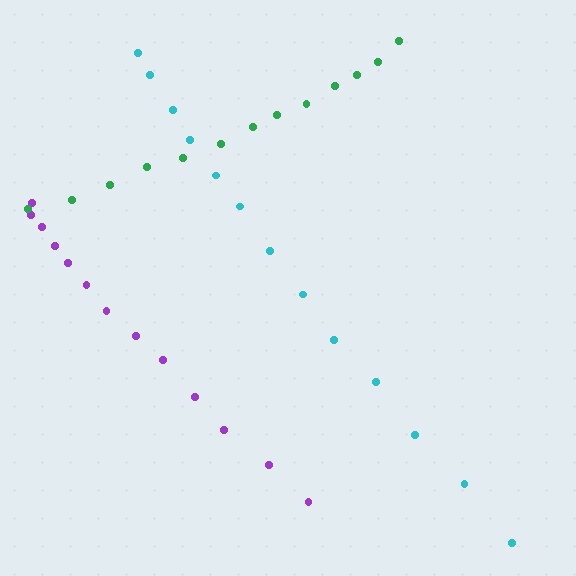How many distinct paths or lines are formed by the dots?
There are 3 distinct paths.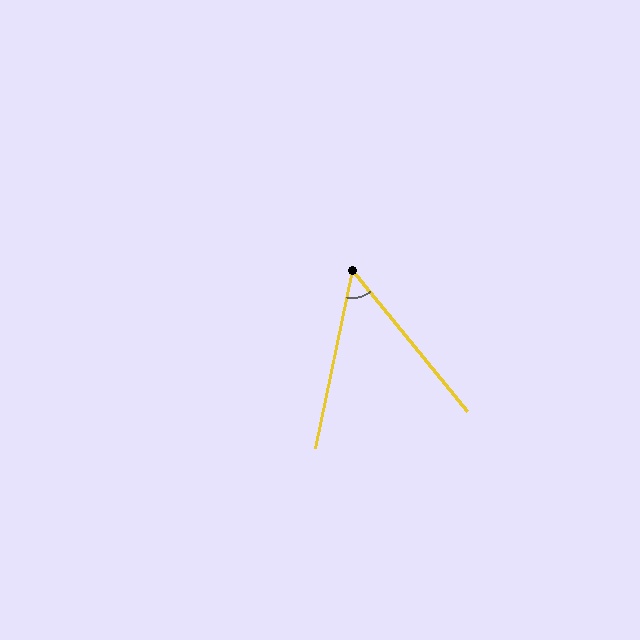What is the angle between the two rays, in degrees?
Approximately 51 degrees.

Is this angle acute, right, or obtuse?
It is acute.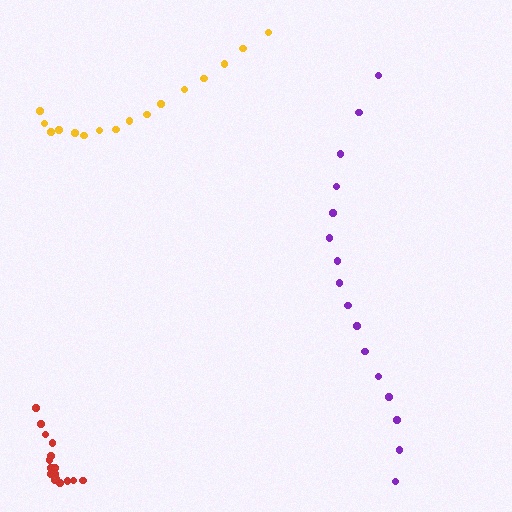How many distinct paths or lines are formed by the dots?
There are 3 distinct paths.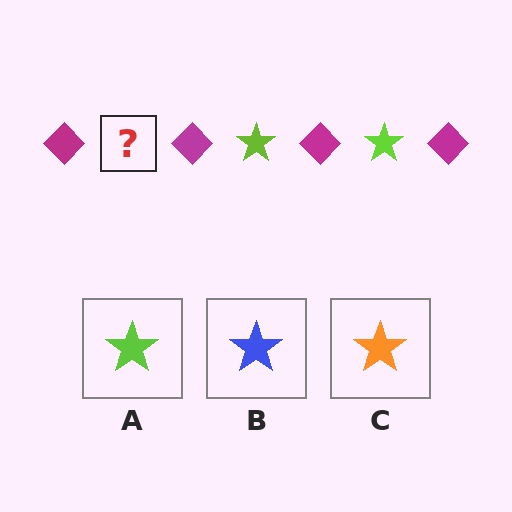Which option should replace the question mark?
Option A.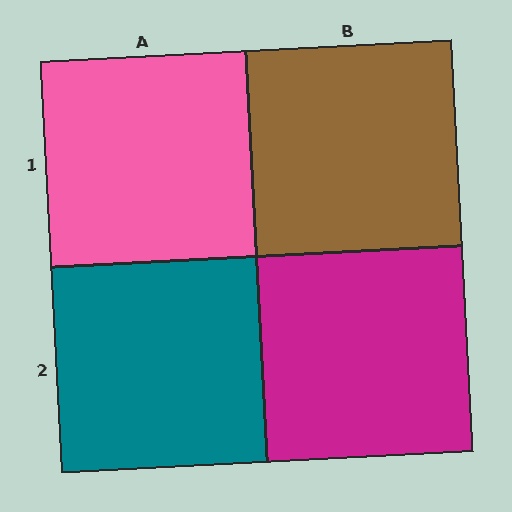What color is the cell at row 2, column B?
Magenta.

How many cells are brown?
1 cell is brown.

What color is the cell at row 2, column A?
Teal.